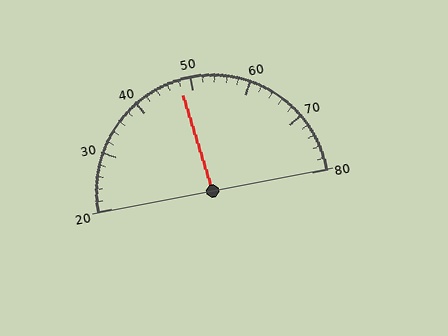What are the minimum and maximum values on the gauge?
The gauge ranges from 20 to 80.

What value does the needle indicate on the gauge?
The needle indicates approximately 48.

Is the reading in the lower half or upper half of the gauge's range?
The reading is in the lower half of the range (20 to 80).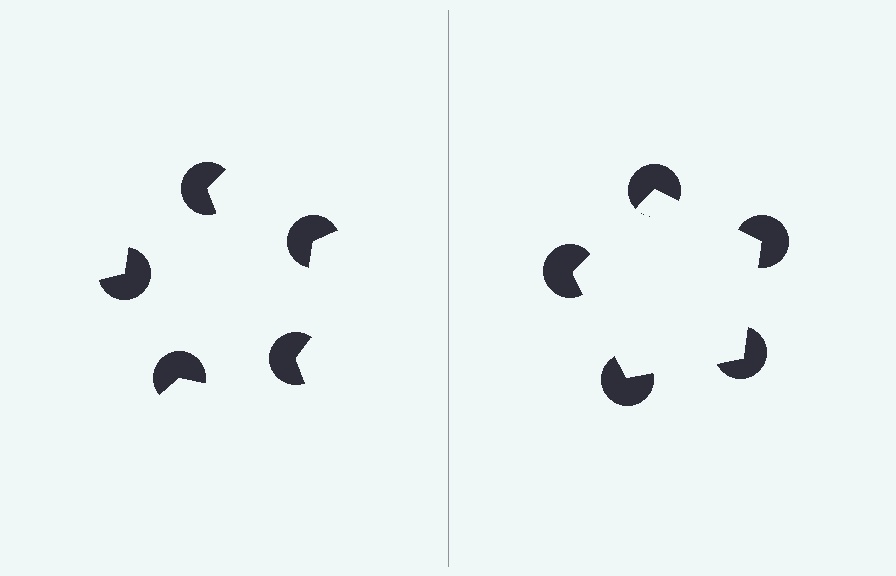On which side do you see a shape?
An illusory pentagon appears on the right side. On the left side the wedge cuts are rotated, so no coherent shape forms.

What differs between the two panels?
The pac-man discs are positioned identically on both sides; only the wedge orientations differ. On the right they align to a pentagon; on the left they are misaligned.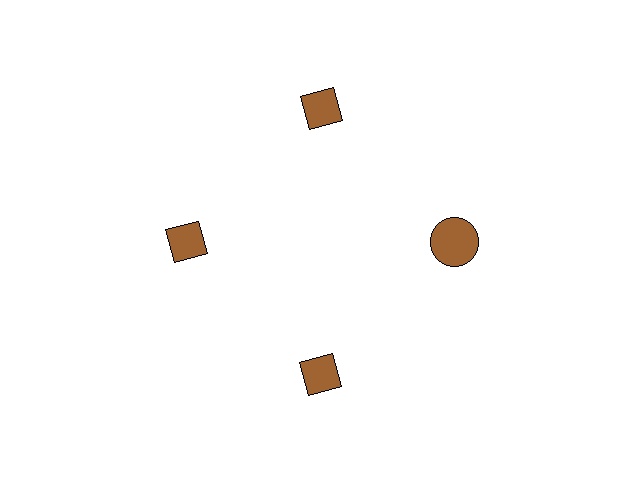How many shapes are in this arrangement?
There are 4 shapes arranged in a ring pattern.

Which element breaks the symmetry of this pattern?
The brown circle at roughly the 3 o'clock position breaks the symmetry. All other shapes are brown diamonds.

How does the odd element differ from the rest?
It has a different shape: circle instead of diamond.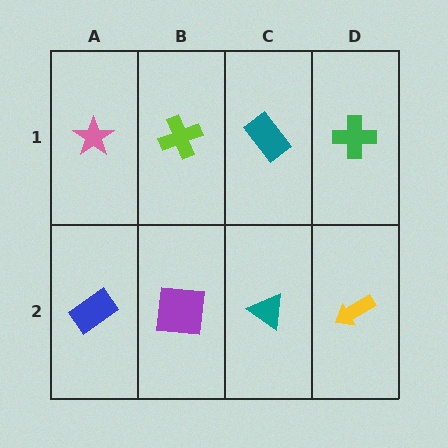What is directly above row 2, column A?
A pink star.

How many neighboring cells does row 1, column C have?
3.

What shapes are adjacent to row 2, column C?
A teal rectangle (row 1, column C), a purple square (row 2, column B), a yellow arrow (row 2, column D).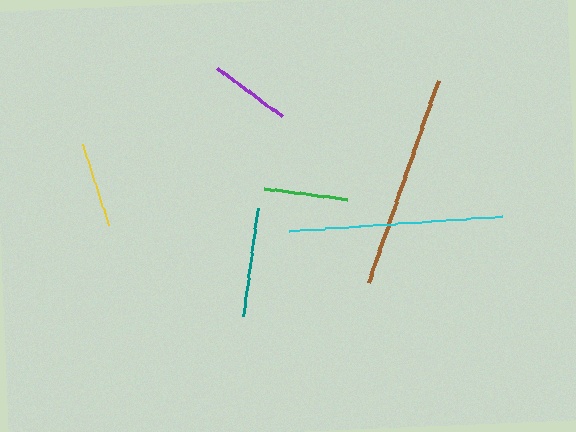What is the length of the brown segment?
The brown segment is approximately 214 pixels long.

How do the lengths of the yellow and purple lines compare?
The yellow and purple lines are approximately the same length.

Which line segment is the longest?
The cyan line is the longest at approximately 214 pixels.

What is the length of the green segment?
The green segment is approximately 84 pixels long.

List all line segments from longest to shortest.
From longest to shortest: cyan, brown, teal, yellow, green, purple.